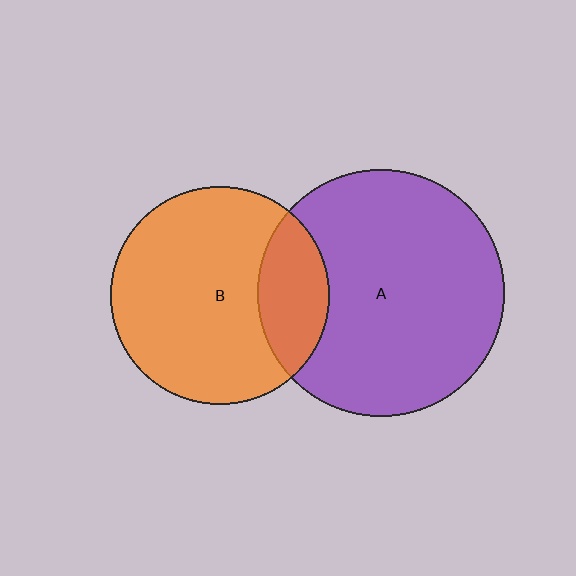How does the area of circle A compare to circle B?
Approximately 1.3 times.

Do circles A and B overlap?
Yes.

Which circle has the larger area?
Circle A (purple).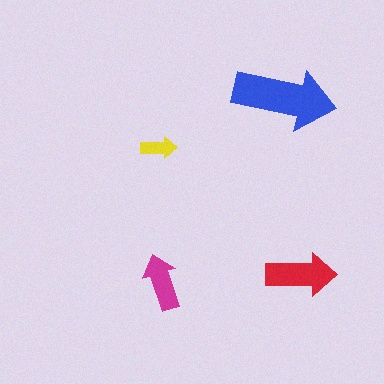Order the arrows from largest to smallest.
the blue one, the red one, the magenta one, the yellow one.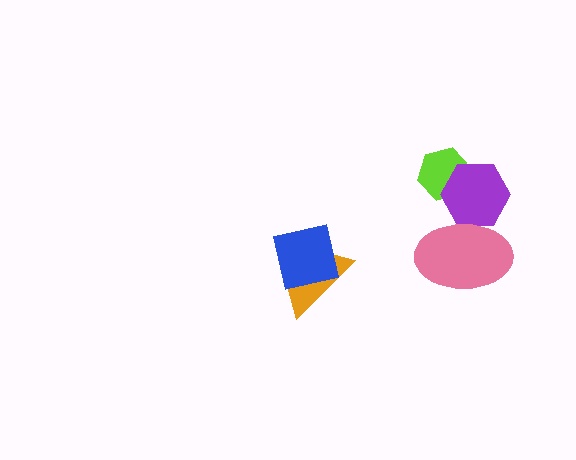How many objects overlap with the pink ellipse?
1 object overlaps with the pink ellipse.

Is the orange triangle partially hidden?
Yes, it is partially covered by another shape.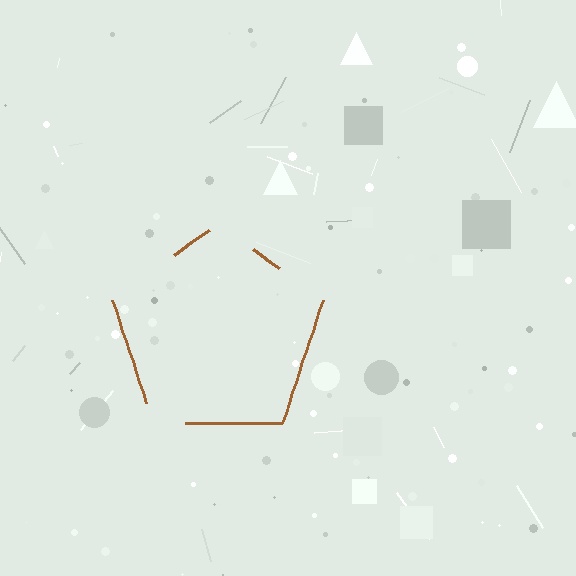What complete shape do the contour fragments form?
The contour fragments form a pentagon.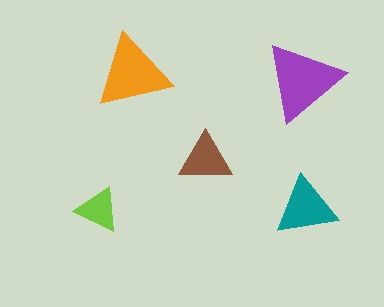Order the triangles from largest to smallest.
the purple one, the orange one, the teal one, the brown one, the lime one.